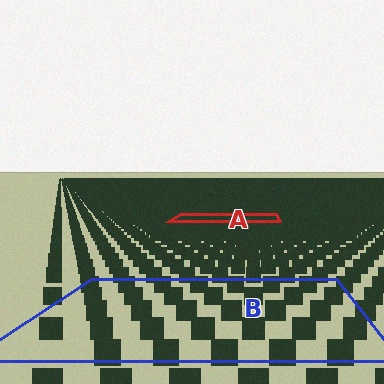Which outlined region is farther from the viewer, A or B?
Region A is farther from the viewer — the texture elements inside it appear smaller and more densely packed.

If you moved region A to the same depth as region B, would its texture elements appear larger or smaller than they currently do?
They would appear larger. At a closer depth, the same texture elements are projected at a bigger on-screen size.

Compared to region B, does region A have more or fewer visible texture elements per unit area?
Region A has more texture elements per unit area — they are packed more densely because it is farther away.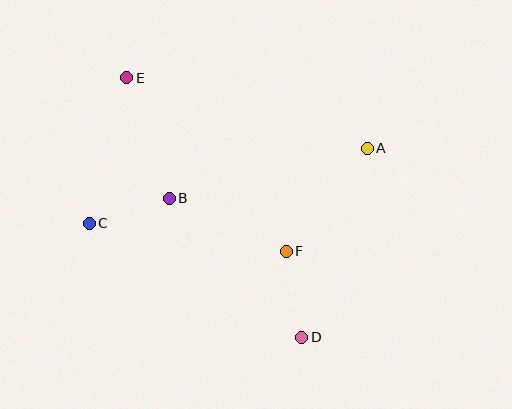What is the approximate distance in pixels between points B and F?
The distance between B and F is approximately 128 pixels.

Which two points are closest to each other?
Points B and C are closest to each other.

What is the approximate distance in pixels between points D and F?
The distance between D and F is approximately 87 pixels.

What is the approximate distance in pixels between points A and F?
The distance between A and F is approximately 131 pixels.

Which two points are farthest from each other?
Points D and E are farthest from each other.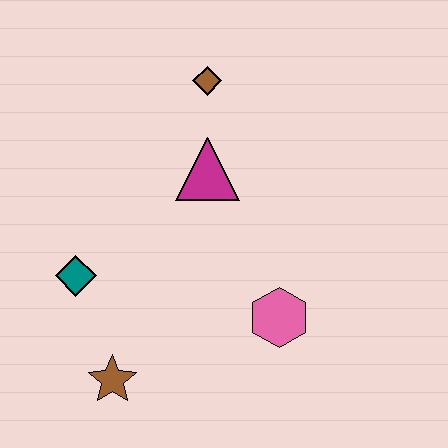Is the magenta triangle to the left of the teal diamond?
No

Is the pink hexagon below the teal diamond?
Yes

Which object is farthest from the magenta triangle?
The brown star is farthest from the magenta triangle.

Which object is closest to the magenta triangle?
The brown diamond is closest to the magenta triangle.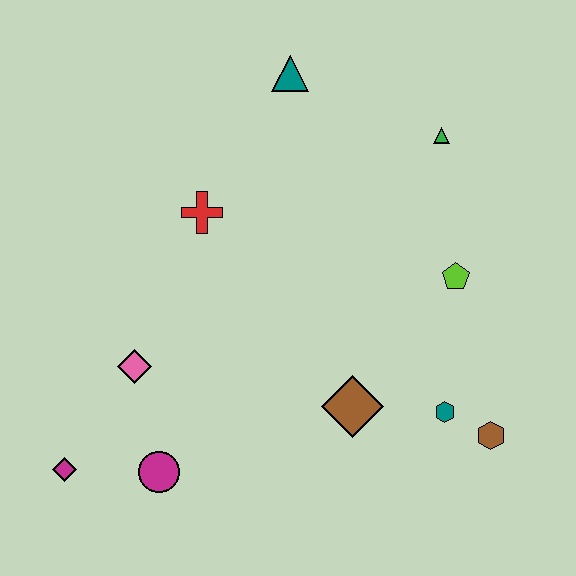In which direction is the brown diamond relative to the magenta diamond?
The brown diamond is to the right of the magenta diamond.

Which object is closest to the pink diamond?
The magenta circle is closest to the pink diamond.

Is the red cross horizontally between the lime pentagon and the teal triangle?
No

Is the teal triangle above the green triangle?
Yes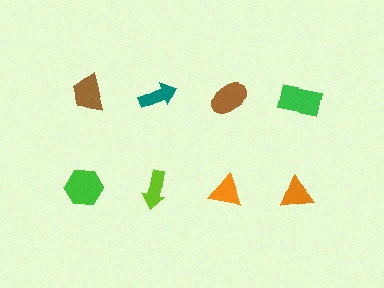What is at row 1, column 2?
A teal arrow.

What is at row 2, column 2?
A lime arrow.